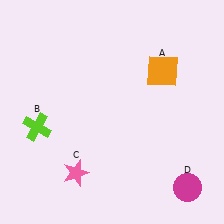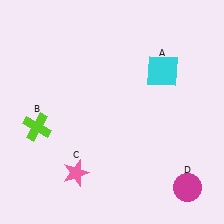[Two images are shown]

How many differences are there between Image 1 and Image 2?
There is 1 difference between the two images.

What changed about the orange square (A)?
In Image 1, A is orange. In Image 2, it changed to cyan.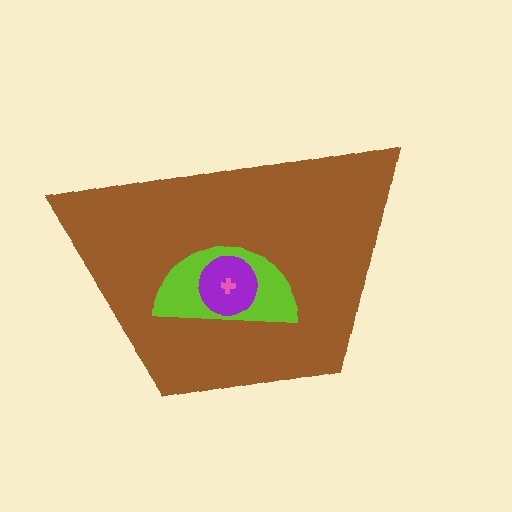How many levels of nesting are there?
4.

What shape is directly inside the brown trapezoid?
The lime semicircle.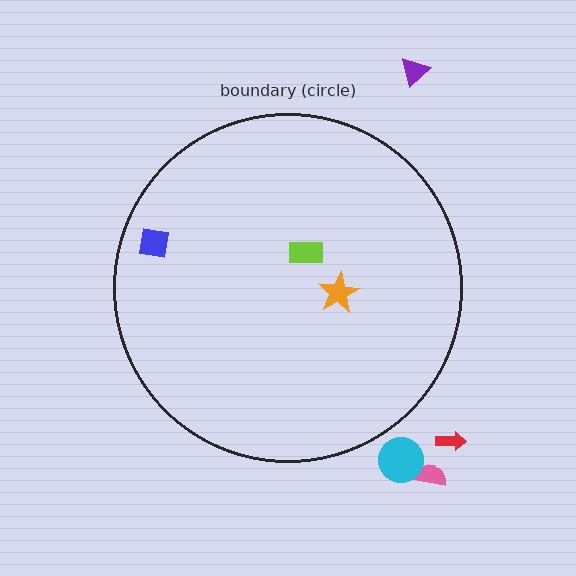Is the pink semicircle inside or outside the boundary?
Outside.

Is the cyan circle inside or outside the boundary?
Outside.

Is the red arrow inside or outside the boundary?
Outside.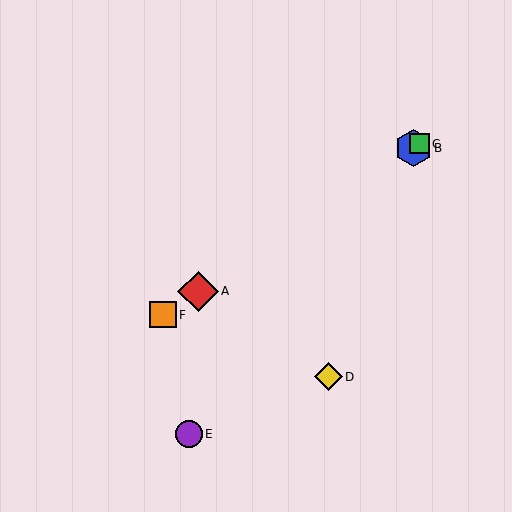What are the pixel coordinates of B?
Object B is at (413, 148).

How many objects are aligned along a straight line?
4 objects (A, B, C, F) are aligned along a straight line.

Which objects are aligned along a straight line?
Objects A, B, C, F are aligned along a straight line.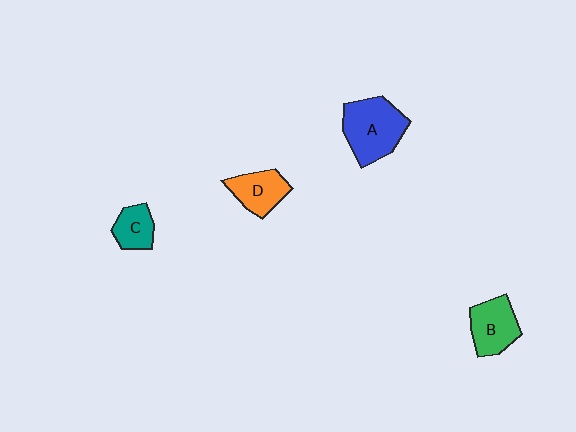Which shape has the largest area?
Shape A (blue).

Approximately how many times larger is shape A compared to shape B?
Approximately 1.4 times.